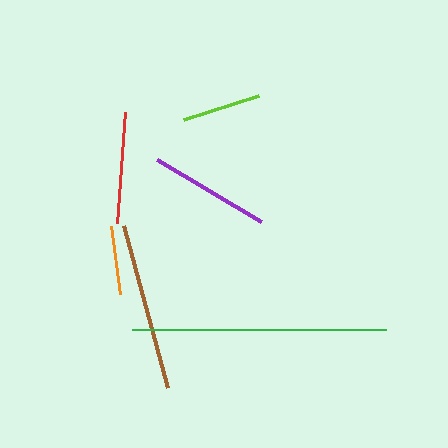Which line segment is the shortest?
The orange line is the shortest at approximately 69 pixels.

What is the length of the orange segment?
The orange segment is approximately 69 pixels long.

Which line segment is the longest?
The green line is the longest at approximately 254 pixels.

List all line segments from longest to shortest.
From longest to shortest: green, brown, purple, red, lime, orange.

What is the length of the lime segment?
The lime segment is approximately 79 pixels long.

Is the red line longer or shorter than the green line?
The green line is longer than the red line.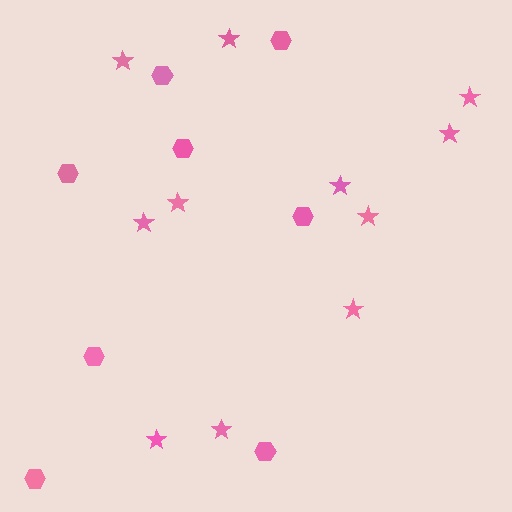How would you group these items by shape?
There are 2 groups: one group of stars (11) and one group of hexagons (8).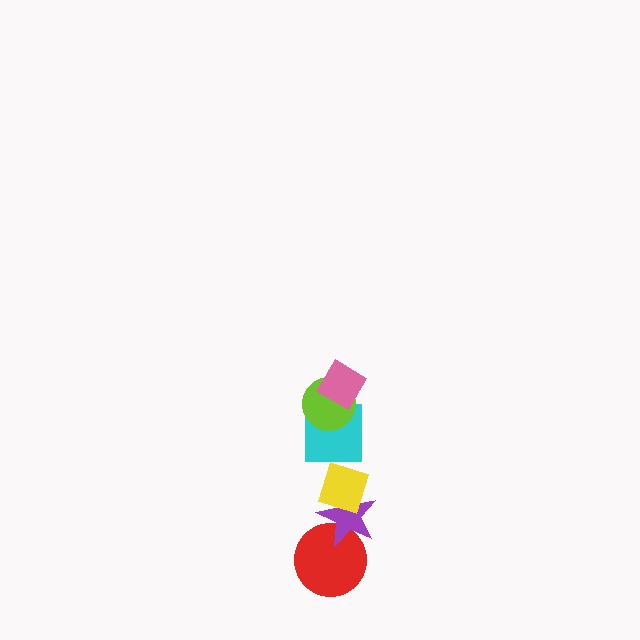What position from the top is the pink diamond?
The pink diamond is 1st from the top.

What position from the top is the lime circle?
The lime circle is 2nd from the top.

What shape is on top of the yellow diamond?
The cyan square is on top of the yellow diamond.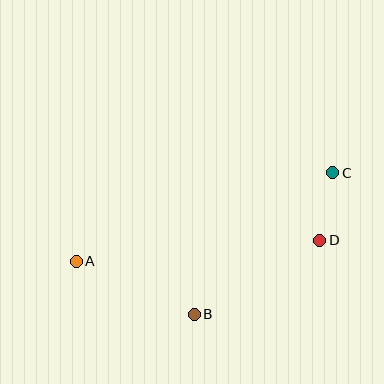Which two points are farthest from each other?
Points A and C are farthest from each other.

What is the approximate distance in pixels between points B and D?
The distance between B and D is approximately 146 pixels.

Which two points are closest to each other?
Points C and D are closest to each other.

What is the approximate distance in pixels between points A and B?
The distance between A and B is approximately 129 pixels.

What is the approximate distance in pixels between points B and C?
The distance between B and C is approximately 198 pixels.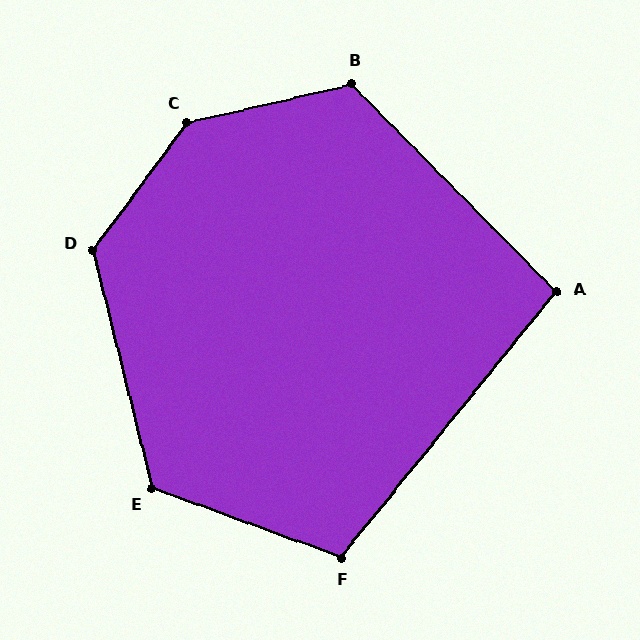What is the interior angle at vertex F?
Approximately 109 degrees (obtuse).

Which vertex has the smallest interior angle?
A, at approximately 96 degrees.